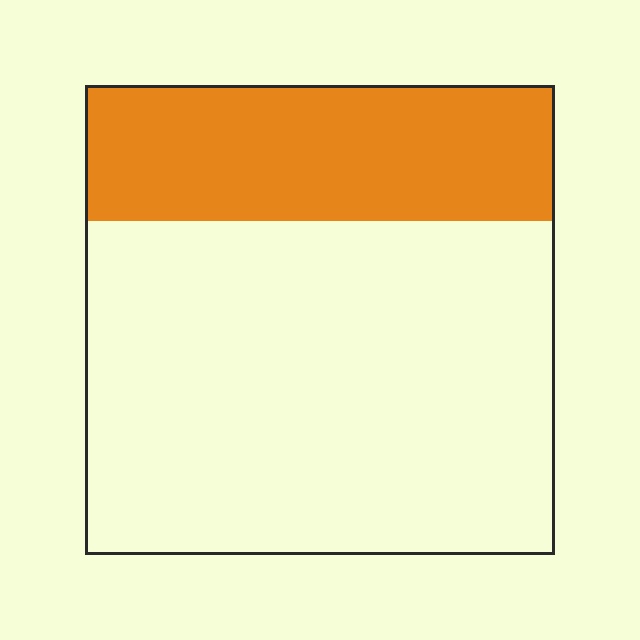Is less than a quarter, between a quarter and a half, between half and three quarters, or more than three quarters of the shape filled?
Between a quarter and a half.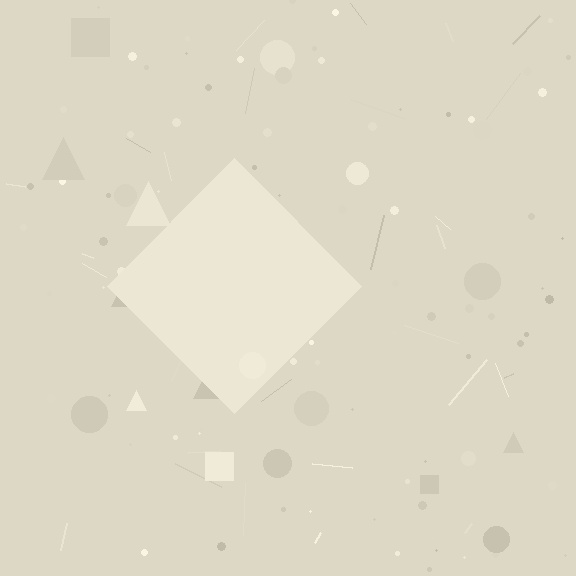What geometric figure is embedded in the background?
A diamond is embedded in the background.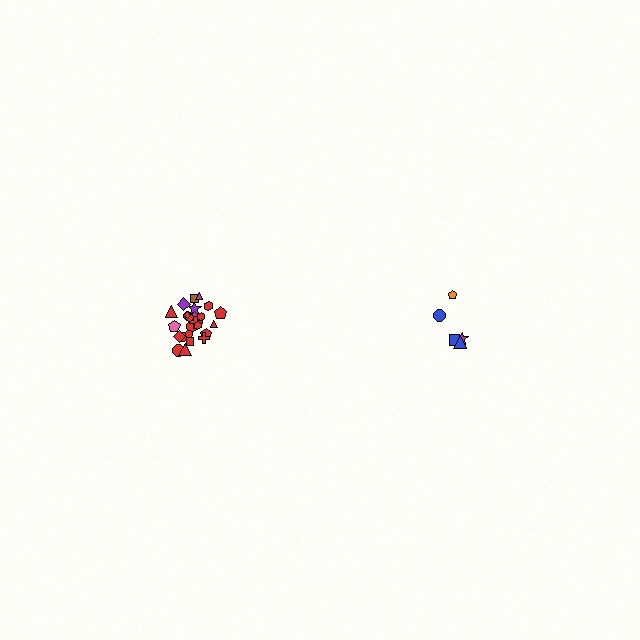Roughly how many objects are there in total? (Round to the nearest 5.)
Roughly 30 objects in total.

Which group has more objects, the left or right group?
The left group.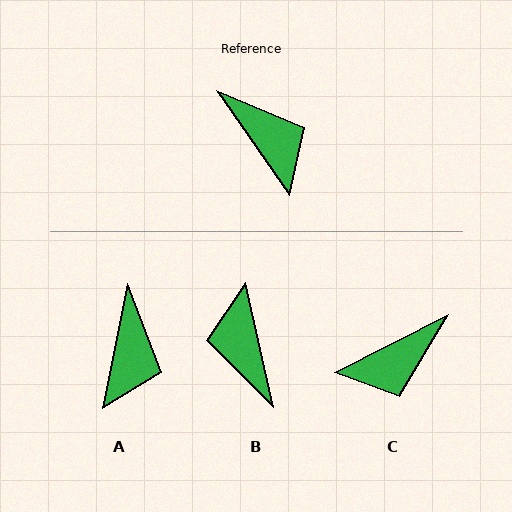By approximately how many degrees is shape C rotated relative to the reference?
Approximately 98 degrees clockwise.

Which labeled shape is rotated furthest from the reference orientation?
B, about 158 degrees away.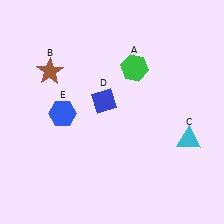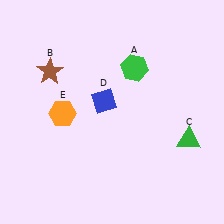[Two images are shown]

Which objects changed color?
C changed from cyan to green. E changed from blue to orange.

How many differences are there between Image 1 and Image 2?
There are 2 differences between the two images.